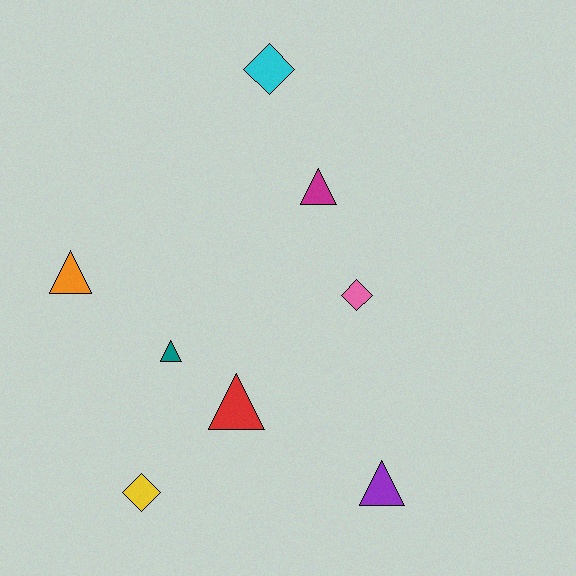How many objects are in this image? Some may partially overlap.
There are 8 objects.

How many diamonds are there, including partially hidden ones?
There are 3 diamonds.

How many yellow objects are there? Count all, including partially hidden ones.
There is 1 yellow object.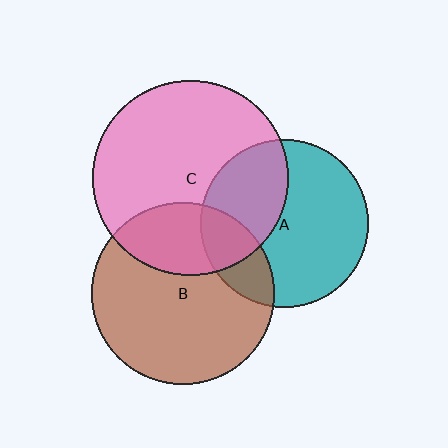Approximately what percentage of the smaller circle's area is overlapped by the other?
Approximately 20%.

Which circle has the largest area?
Circle C (pink).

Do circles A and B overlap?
Yes.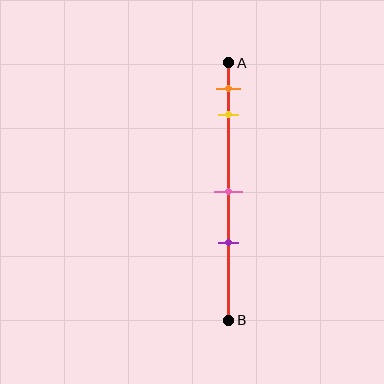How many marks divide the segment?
There are 4 marks dividing the segment.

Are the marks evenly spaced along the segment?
No, the marks are not evenly spaced.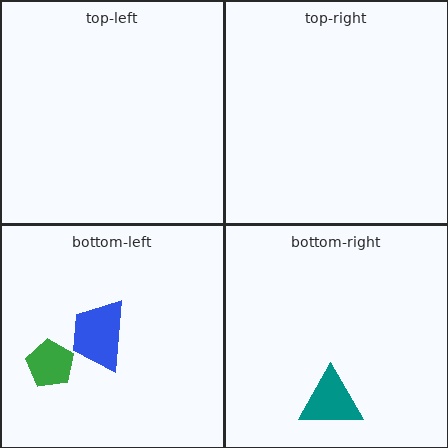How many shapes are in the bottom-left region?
2.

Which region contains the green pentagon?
The bottom-left region.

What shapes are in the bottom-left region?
The blue trapezoid, the green pentagon.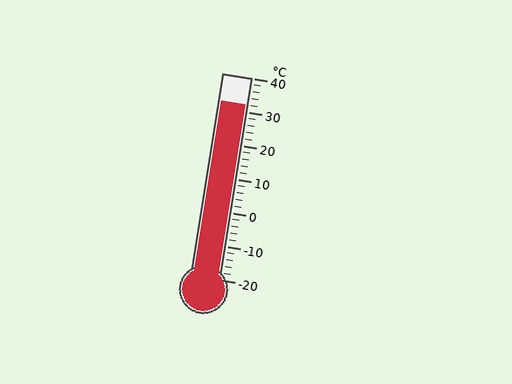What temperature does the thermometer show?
The thermometer shows approximately 32°C.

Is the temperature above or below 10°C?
The temperature is above 10°C.